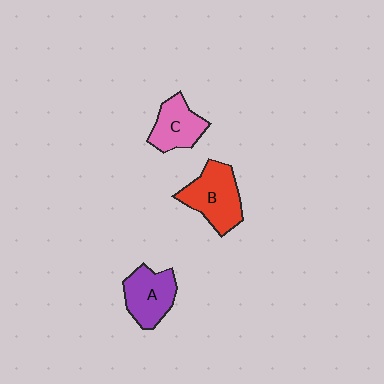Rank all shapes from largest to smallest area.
From largest to smallest: B (red), A (purple), C (pink).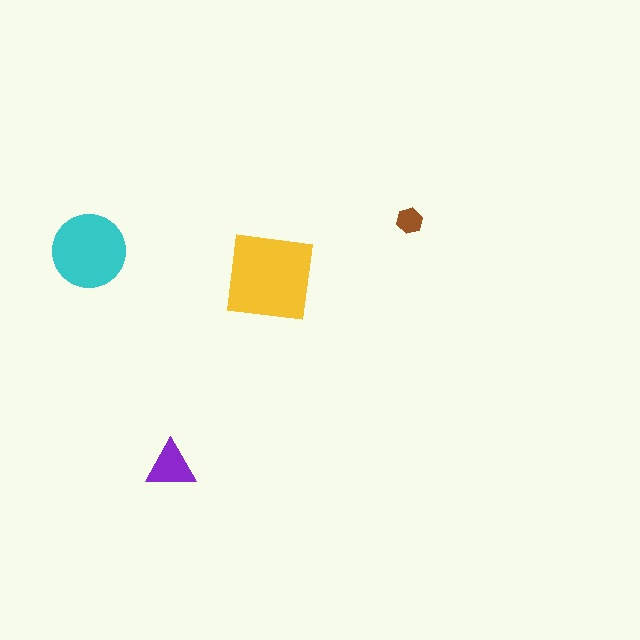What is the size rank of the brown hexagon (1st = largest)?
4th.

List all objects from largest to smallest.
The yellow square, the cyan circle, the purple triangle, the brown hexagon.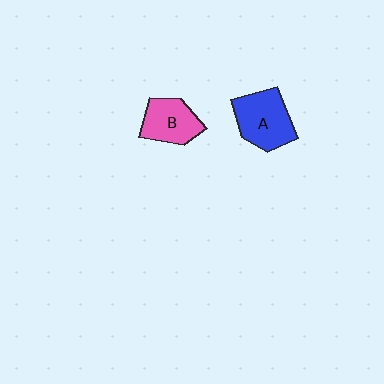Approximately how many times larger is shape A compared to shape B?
Approximately 1.2 times.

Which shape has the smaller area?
Shape B (pink).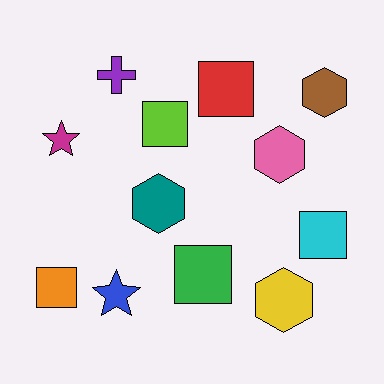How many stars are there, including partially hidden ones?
There are 2 stars.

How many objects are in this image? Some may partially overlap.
There are 12 objects.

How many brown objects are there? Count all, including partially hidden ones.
There is 1 brown object.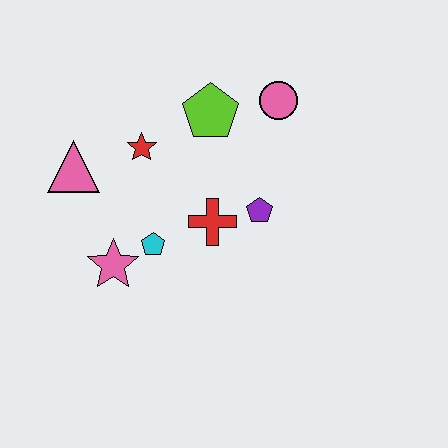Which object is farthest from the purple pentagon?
The pink triangle is farthest from the purple pentagon.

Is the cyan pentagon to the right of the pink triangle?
Yes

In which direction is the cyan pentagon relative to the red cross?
The cyan pentagon is to the left of the red cross.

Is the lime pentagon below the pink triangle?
No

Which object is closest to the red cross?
The purple pentagon is closest to the red cross.